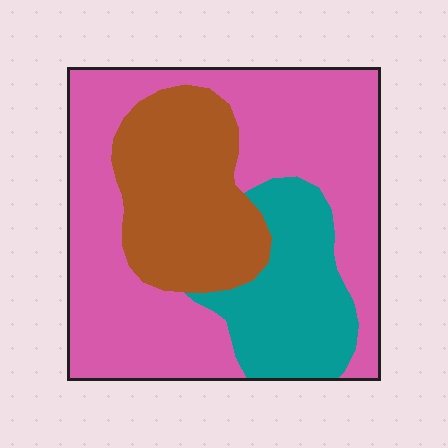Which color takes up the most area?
Pink, at roughly 55%.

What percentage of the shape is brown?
Brown takes up between a sixth and a third of the shape.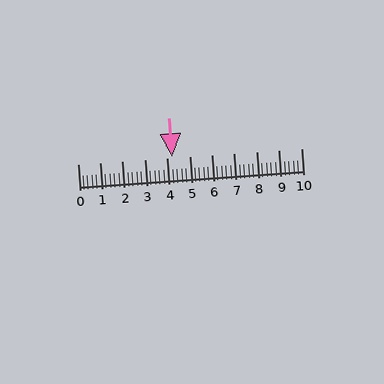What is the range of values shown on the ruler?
The ruler shows values from 0 to 10.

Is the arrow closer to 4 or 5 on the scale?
The arrow is closer to 4.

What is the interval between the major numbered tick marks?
The major tick marks are spaced 1 units apart.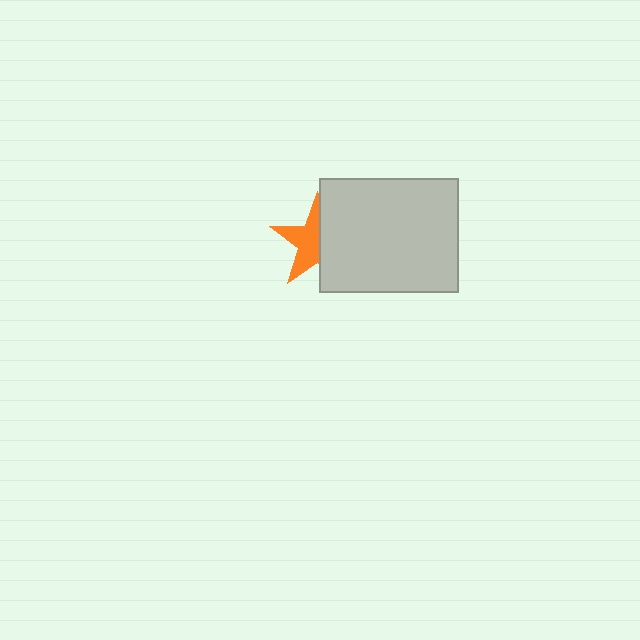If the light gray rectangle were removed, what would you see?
You would see the complete orange star.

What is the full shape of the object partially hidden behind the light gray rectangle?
The partially hidden object is an orange star.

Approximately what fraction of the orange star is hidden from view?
Roughly 46% of the orange star is hidden behind the light gray rectangle.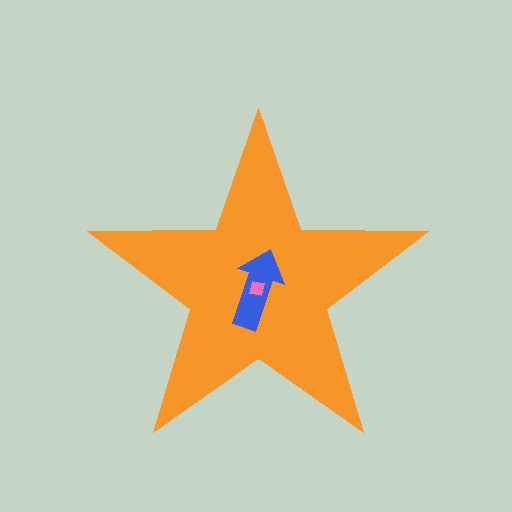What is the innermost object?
The pink square.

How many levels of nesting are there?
3.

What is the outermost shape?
The orange star.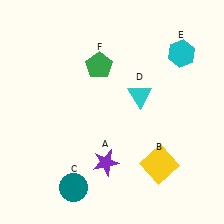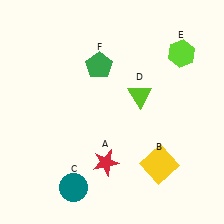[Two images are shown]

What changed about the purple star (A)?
In Image 1, A is purple. In Image 2, it changed to red.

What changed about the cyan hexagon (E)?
In Image 1, E is cyan. In Image 2, it changed to lime.